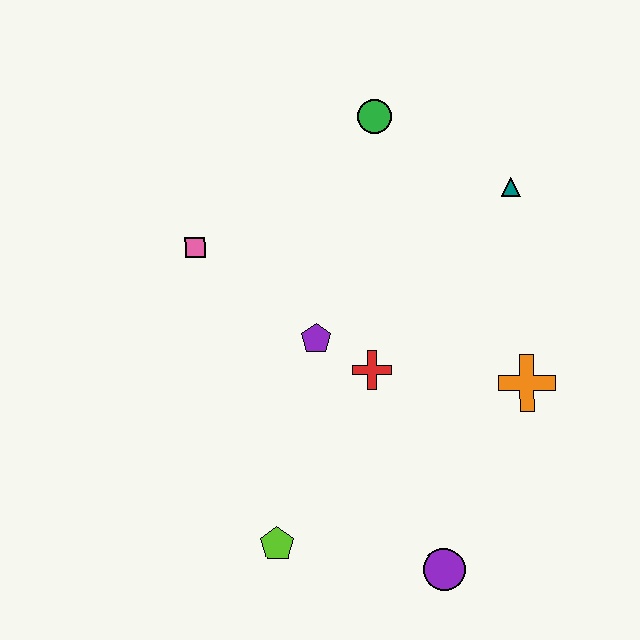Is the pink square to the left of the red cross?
Yes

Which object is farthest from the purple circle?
The green circle is farthest from the purple circle.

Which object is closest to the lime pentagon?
The purple circle is closest to the lime pentagon.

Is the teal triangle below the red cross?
No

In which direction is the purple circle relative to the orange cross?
The purple circle is below the orange cross.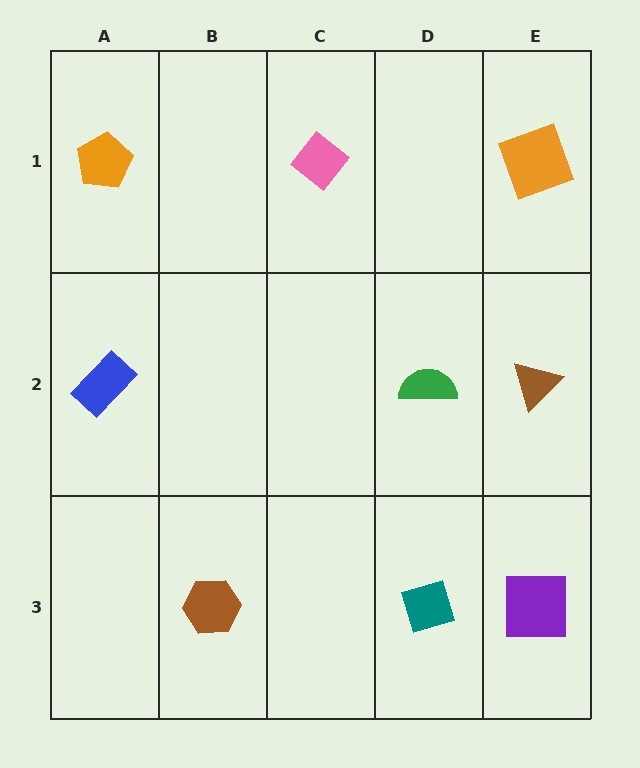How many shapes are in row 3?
3 shapes.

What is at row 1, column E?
An orange square.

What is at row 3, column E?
A purple square.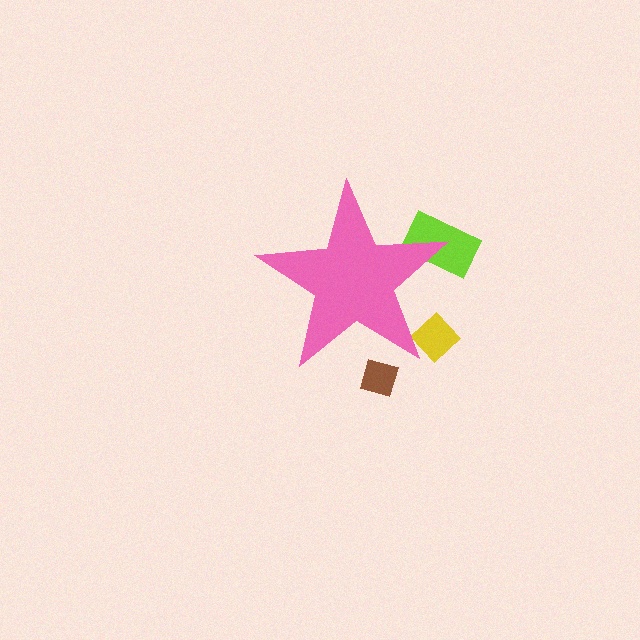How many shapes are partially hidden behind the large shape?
3 shapes are partially hidden.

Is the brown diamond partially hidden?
Yes, the brown diamond is partially hidden behind the pink star.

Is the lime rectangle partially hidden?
Yes, the lime rectangle is partially hidden behind the pink star.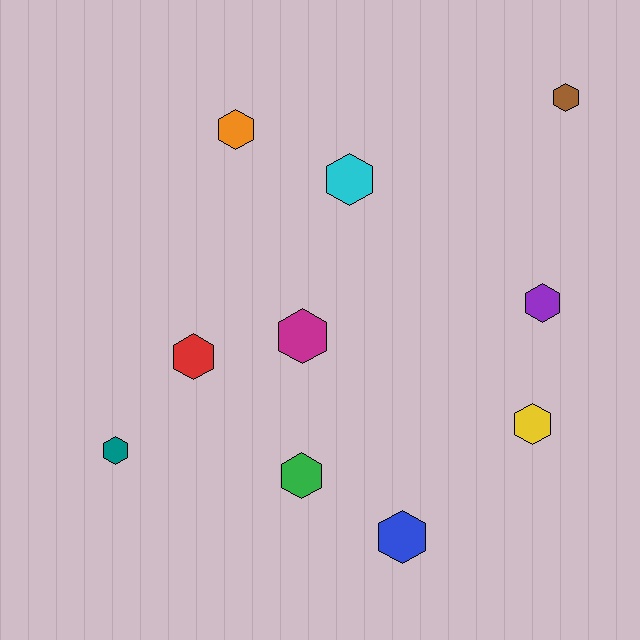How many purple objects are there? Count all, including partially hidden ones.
There is 1 purple object.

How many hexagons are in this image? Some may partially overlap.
There are 10 hexagons.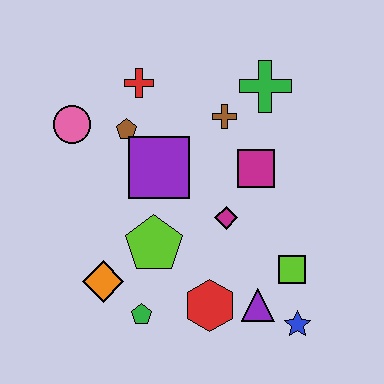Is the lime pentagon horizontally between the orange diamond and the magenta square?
Yes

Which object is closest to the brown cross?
The green cross is closest to the brown cross.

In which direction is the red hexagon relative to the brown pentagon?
The red hexagon is below the brown pentagon.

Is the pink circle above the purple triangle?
Yes